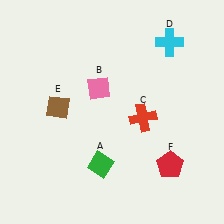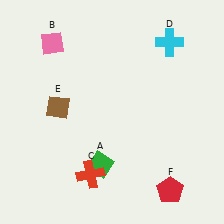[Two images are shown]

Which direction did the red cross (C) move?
The red cross (C) moved down.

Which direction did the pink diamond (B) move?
The pink diamond (B) moved left.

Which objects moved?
The objects that moved are: the pink diamond (B), the red cross (C), the red pentagon (F).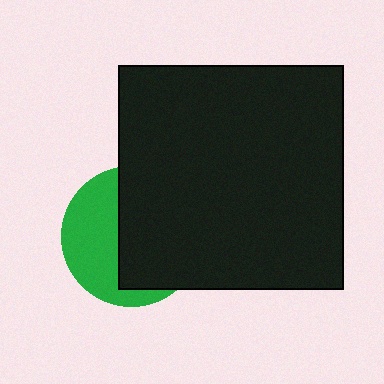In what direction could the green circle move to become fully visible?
The green circle could move left. That would shift it out from behind the black square entirely.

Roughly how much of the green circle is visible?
A small part of it is visible (roughly 43%).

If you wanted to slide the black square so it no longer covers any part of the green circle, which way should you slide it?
Slide it right — that is the most direct way to separate the two shapes.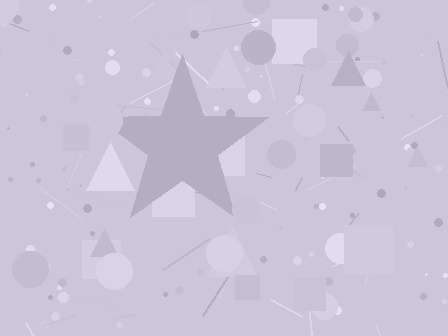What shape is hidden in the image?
A star is hidden in the image.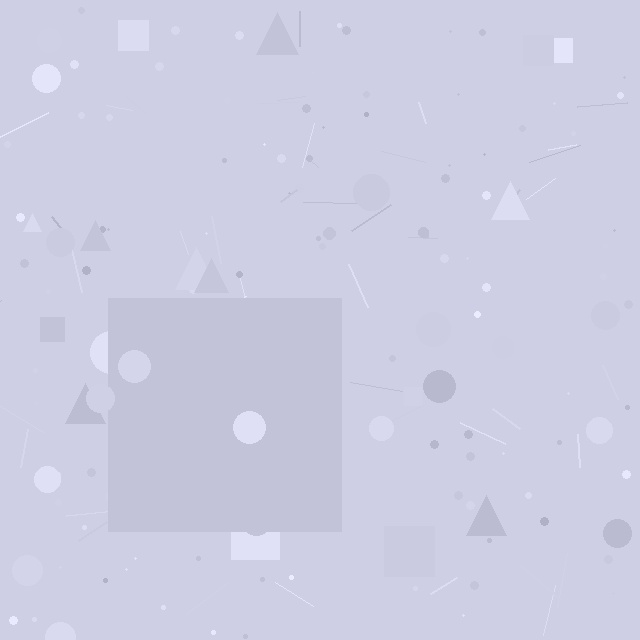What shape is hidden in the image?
A square is hidden in the image.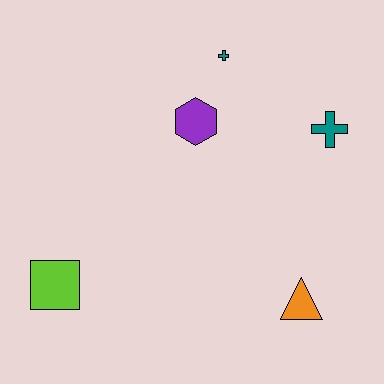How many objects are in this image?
There are 5 objects.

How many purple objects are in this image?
There is 1 purple object.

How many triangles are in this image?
There is 1 triangle.